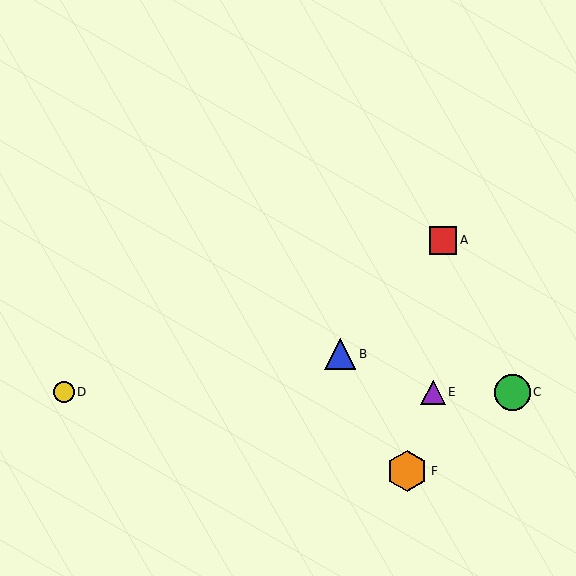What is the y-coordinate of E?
Object E is at y≈392.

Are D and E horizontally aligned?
Yes, both are at y≈392.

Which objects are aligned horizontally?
Objects C, D, E are aligned horizontally.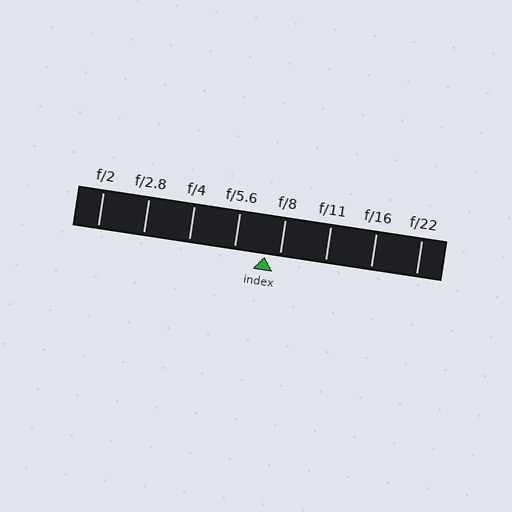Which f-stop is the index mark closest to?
The index mark is closest to f/8.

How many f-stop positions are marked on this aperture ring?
There are 8 f-stop positions marked.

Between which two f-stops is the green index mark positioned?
The index mark is between f/5.6 and f/8.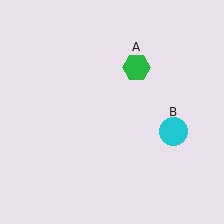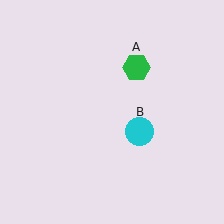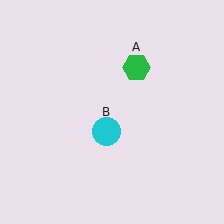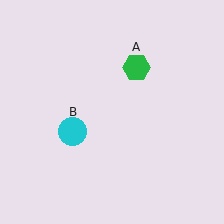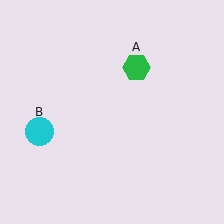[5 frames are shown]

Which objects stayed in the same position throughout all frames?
Green hexagon (object A) remained stationary.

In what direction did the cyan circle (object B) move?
The cyan circle (object B) moved left.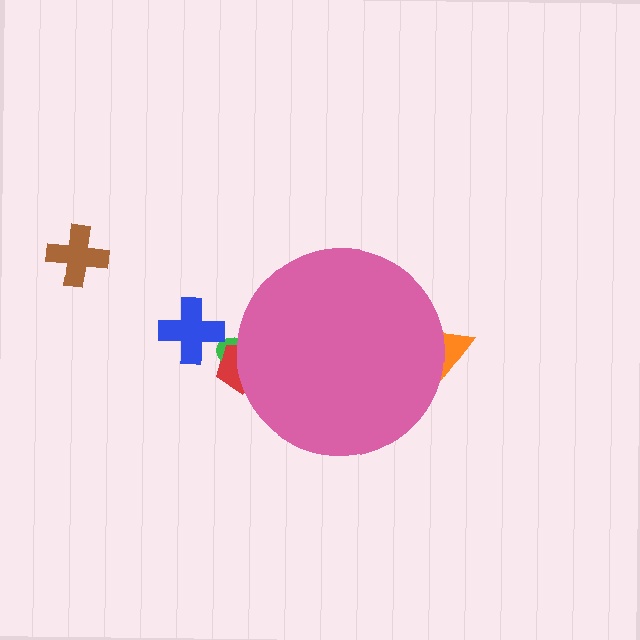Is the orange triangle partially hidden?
Yes, the orange triangle is partially hidden behind the pink circle.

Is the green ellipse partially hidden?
Yes, the green ellipse is partially hidden behind the pink circle.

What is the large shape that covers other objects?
A pink circle.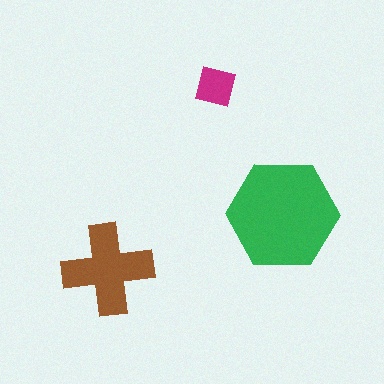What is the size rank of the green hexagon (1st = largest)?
1st.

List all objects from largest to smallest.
The green hexagon, the brown cross, the magenta square.